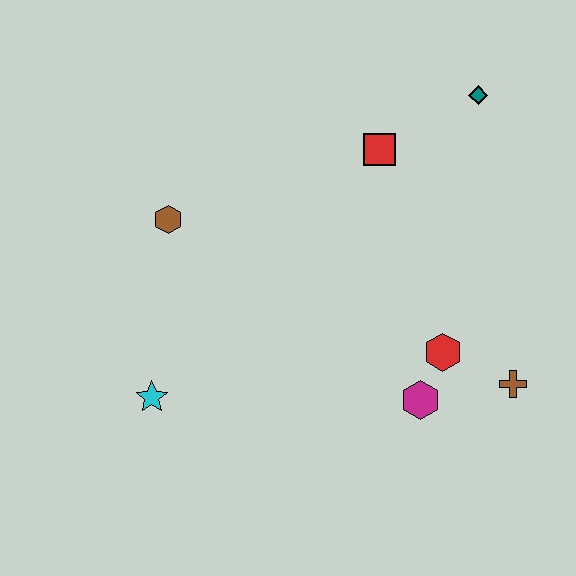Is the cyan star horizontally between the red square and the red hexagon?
No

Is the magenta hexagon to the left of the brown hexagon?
No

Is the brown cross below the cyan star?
No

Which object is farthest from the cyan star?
The teal diamond is farthest from the cyan star.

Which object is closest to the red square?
The teal diamond is closest to the red square.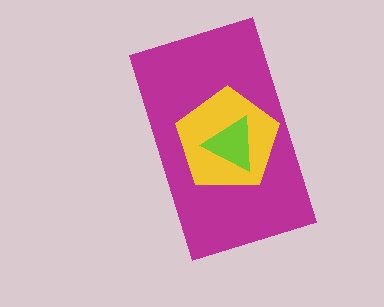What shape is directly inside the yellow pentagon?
The lime triangle.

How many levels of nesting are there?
3.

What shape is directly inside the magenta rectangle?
The yellow pentagon.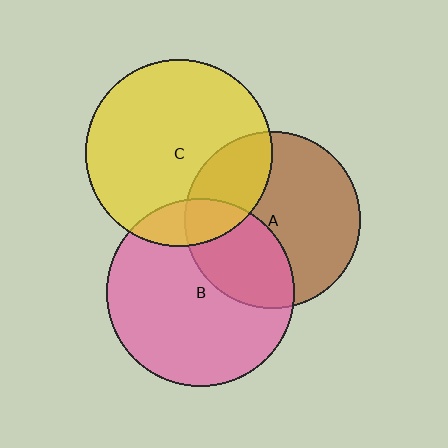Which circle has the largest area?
Circle B (pink).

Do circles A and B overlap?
Yes.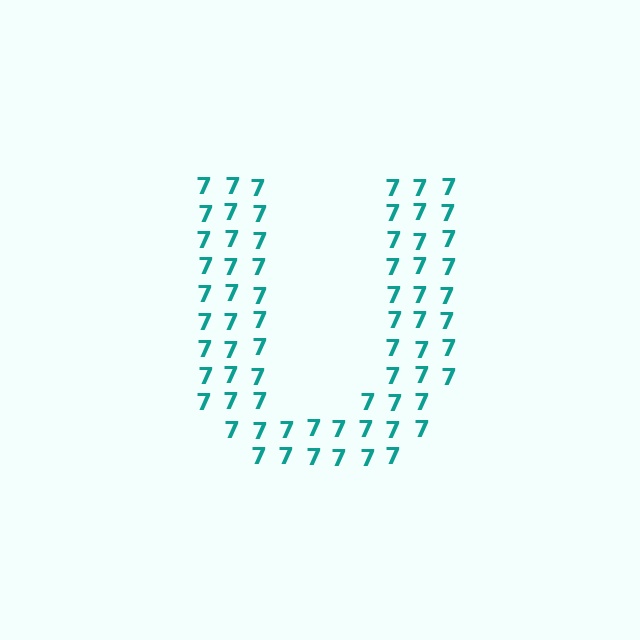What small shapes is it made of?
It is made of small digit 7's.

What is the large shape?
The large shape is the letter U.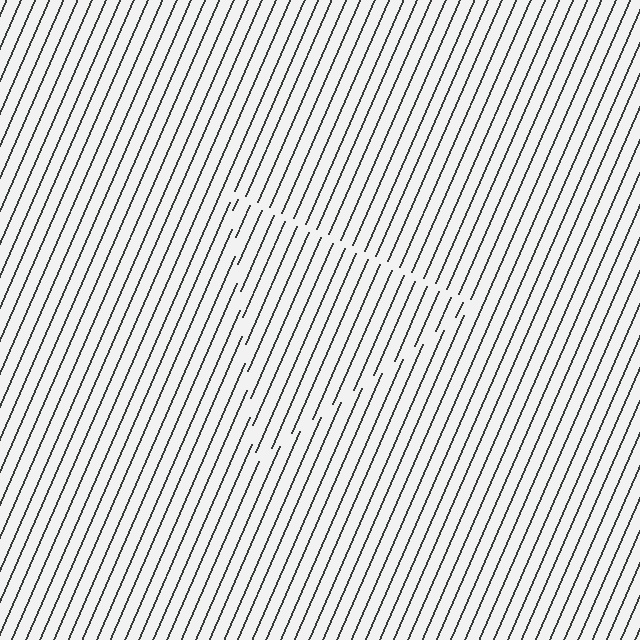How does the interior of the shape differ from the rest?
The interior of the shape contains the same grating, shifted by half a period — the contour is defined by the phase discontinuity where line-ends from the inner and outer gratings abut.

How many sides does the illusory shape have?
3 sides — the line-ends trace a triangle.